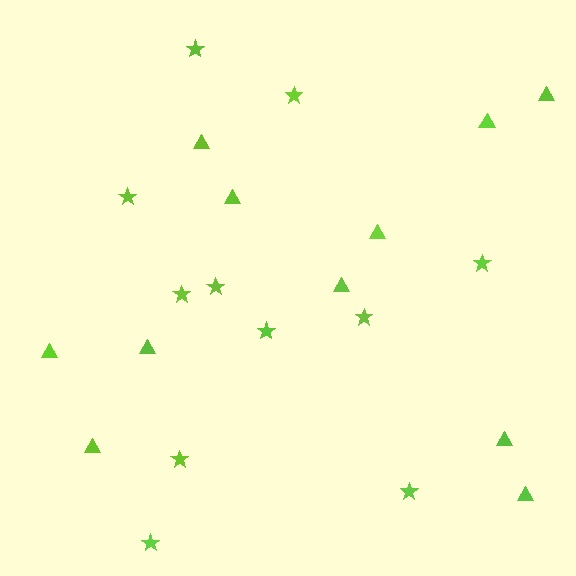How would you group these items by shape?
There are 2 groups: one group of triangles (11) and one group of stars (11).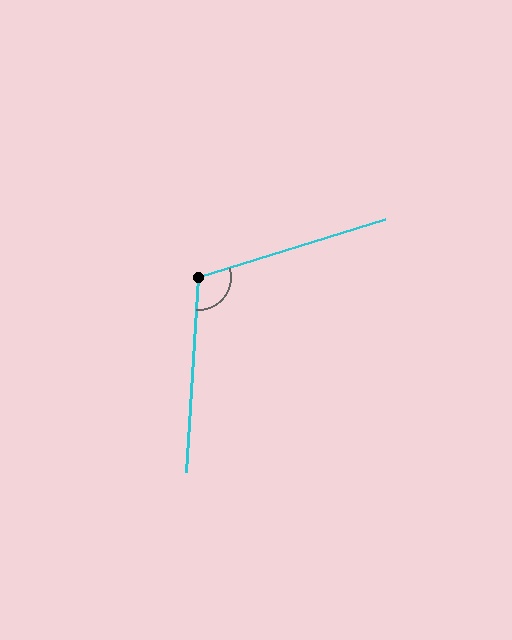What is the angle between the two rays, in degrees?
Approximately 111 degrees.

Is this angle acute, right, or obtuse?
It is obtuse.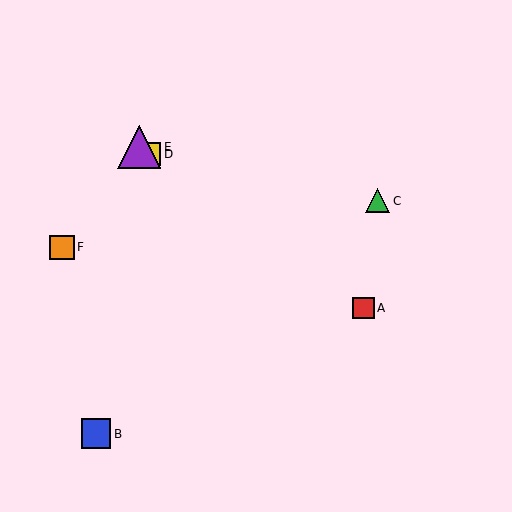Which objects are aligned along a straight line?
Objects A, D, E are aligned along a straight line.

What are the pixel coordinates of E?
Object E is at (139, 147).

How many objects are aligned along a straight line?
3 objects (A, D, E) are aligned along a straight line.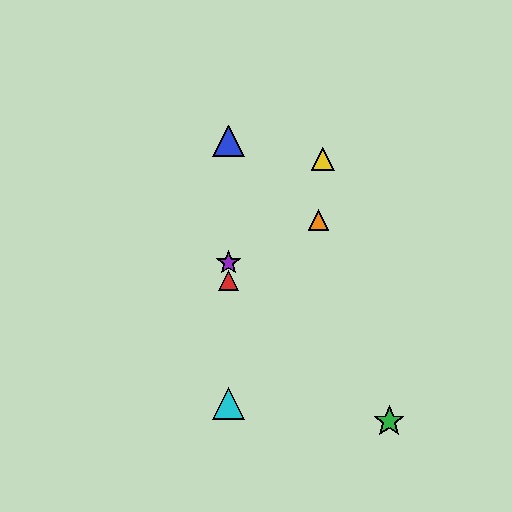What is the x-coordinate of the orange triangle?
The orange triangle is at x≈319.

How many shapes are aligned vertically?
4 shapes (the red triangle, the blue triangle, the purple star, the cyan triangle) are aligned vertically.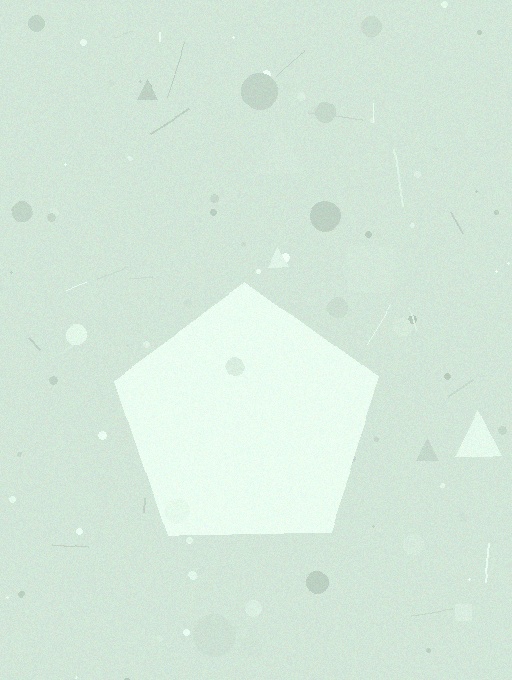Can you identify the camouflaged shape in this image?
The camouflaged shape is a pentagon.